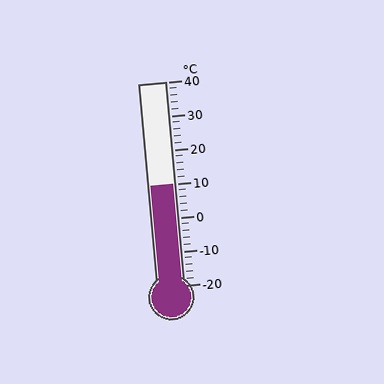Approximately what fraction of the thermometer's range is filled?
The thermometer is filled to approximately 50% of its range.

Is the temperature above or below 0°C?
The temperature is above 0°C.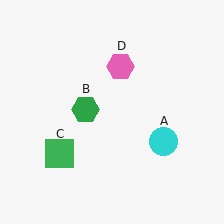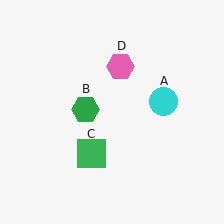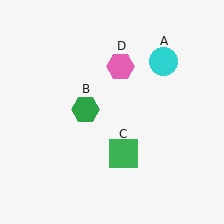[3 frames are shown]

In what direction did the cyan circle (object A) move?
The cyan circle (object A) moved up.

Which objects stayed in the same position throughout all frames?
Green hexagon (object B) and pink hexagon (object D) remained stationary.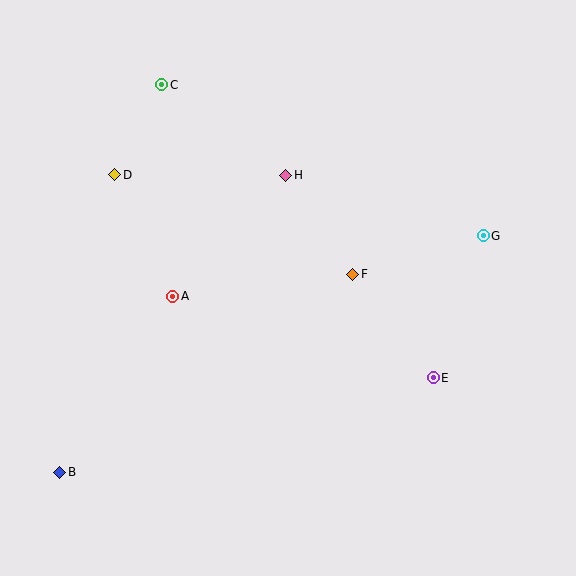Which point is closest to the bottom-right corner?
Point E is closest to the bottom-right corner.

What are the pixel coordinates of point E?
Point E is at (433, 378).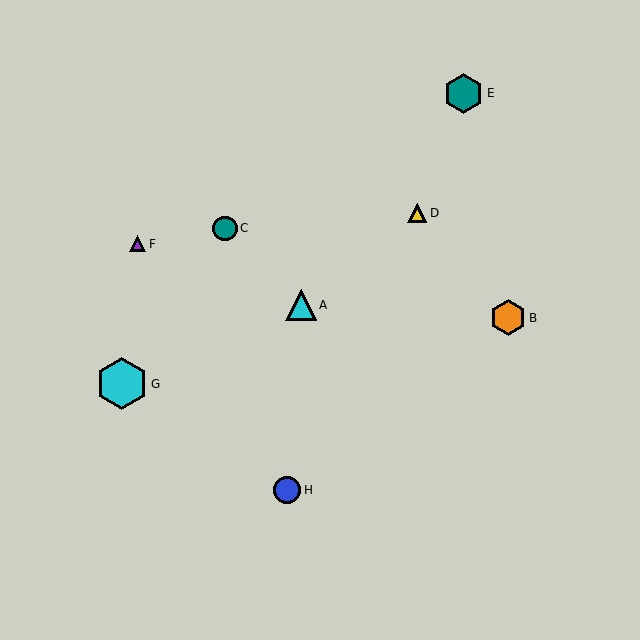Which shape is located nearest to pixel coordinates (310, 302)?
The cyan triangle (labeled A) at (301, 305) is nearest to that location.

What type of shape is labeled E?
Shape E is a teal hexagon.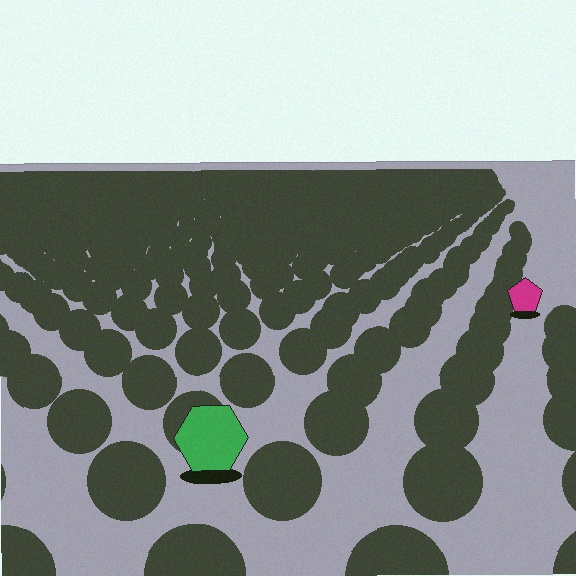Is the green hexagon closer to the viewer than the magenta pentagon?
Yes. The green hexagon is closer — you can tell from the texture gradient: the ground texture is coarser near it.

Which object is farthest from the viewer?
The magenta pentagon is farthest from the viewer. It appears smaller and the ground texture around it is denser.